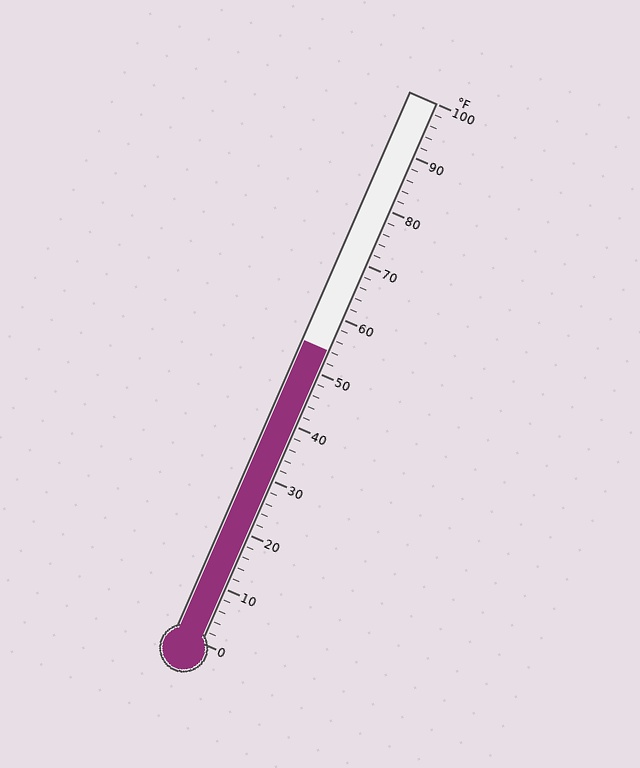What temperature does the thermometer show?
The thermometer shows approximately 54°F.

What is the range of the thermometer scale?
The thermometer scale ranges from 0°F to 100°F.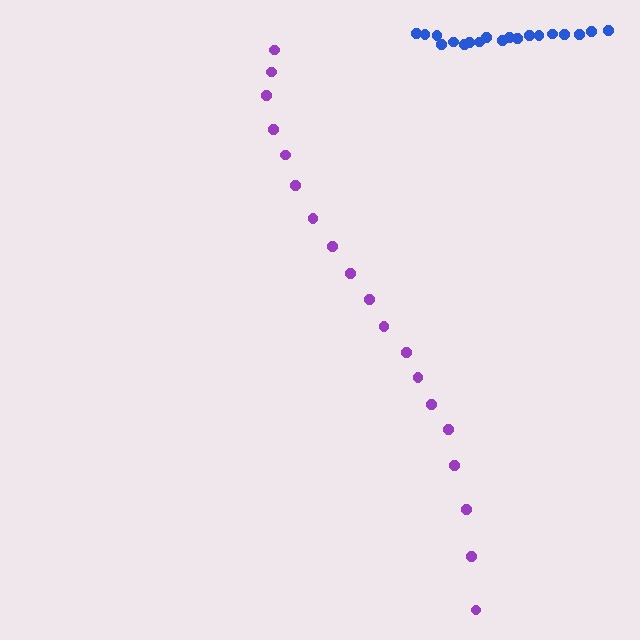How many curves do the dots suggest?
There are 2 distinct paths.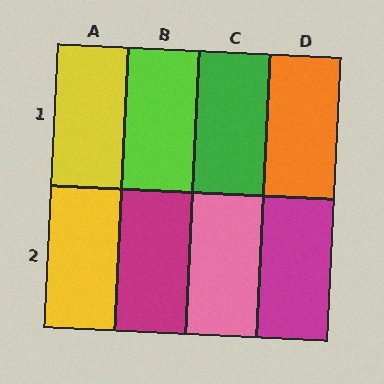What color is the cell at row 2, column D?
Magenta.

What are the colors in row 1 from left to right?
Yellow, lime, green, orange.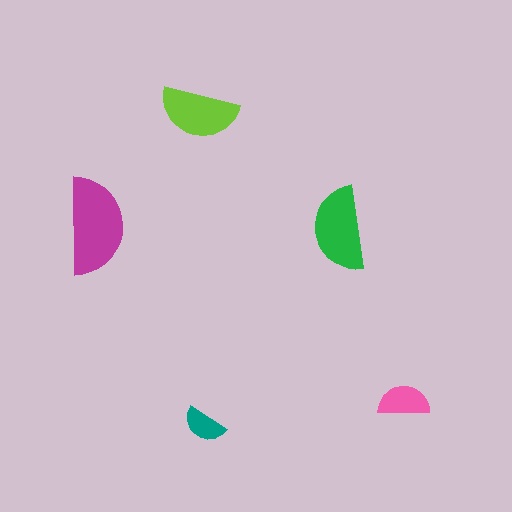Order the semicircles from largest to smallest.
the magenta one, the green one, the lime one, the pink one, the teal one.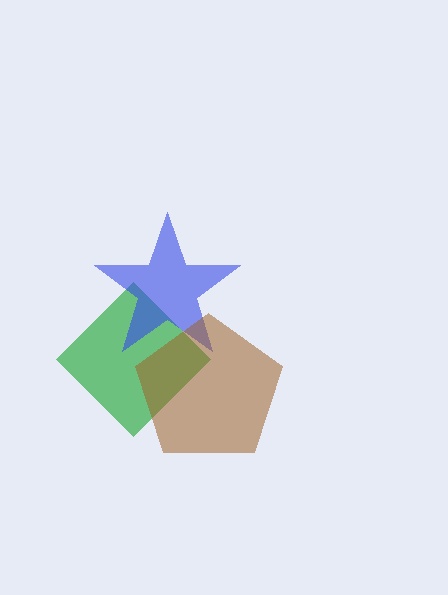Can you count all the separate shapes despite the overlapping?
Yes, there are 3 separate shapes.